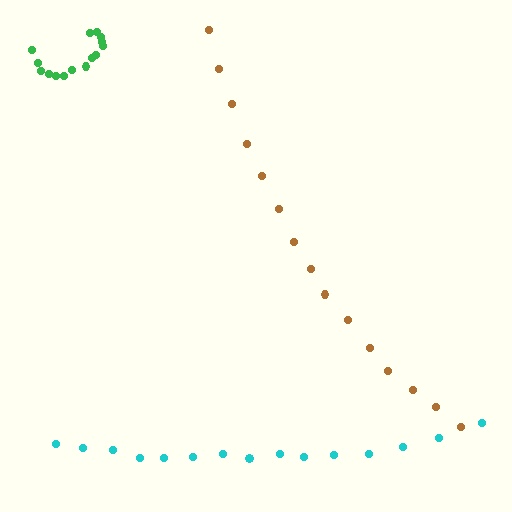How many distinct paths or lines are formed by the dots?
There are 3 distinct paths.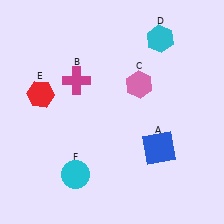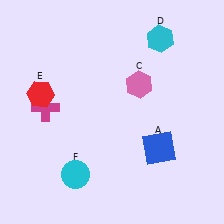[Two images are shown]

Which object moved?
The magenta cross (B) moved left.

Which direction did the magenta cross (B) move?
The magenta cross (B) moved left.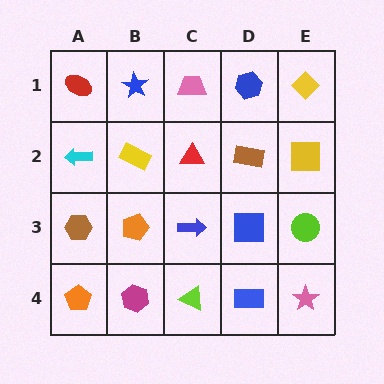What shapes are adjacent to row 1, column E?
A yellow square (row 2, column E), a blue hexagon (row 1, column D).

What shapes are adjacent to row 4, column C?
A blue arrow (row 3, column C), a magenta hexagon (row 4, column B), a blue rectangle (row 4, column D).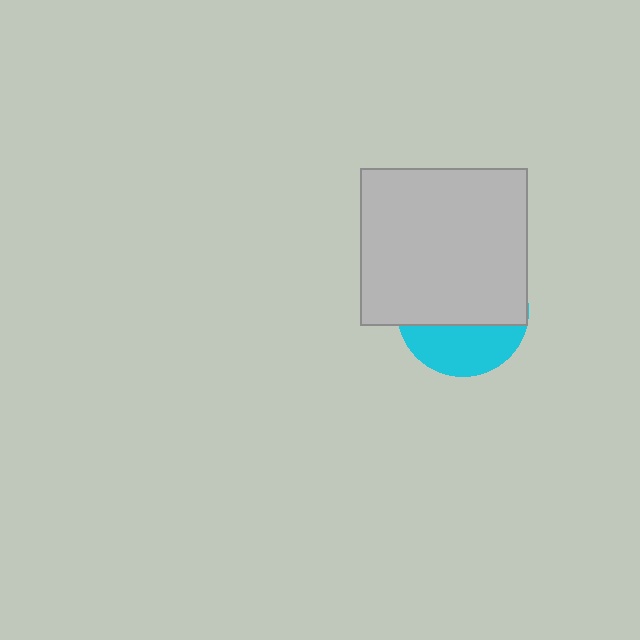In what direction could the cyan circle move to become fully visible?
The cyan circle could move down. That would shift it out from behind the light gray rectangle entirely.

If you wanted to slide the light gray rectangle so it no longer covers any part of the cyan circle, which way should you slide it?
Slide it up — that is the most direct way to separate the two shapes.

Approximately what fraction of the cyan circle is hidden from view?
Roughly 64% of the cyan circle is hidden behind the light gray rectangle.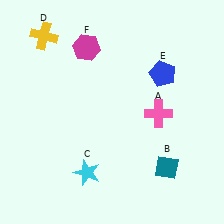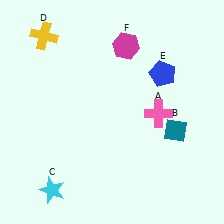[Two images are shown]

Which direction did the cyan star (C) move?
The cyan star (C) moved left.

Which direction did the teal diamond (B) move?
The teal diamond (B) moved up.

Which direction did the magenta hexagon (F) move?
The magenta hexagon (F) moved right.